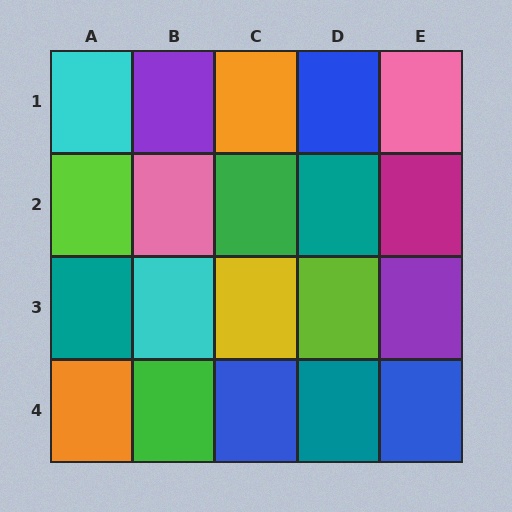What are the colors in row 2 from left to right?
Lime, pink, green, teal, magenta.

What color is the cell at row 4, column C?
Blue.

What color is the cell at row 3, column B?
Cyan.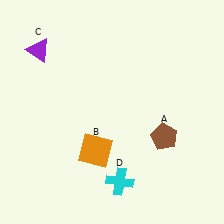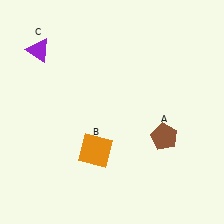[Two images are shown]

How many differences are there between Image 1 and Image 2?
There is 1 difference between the two images.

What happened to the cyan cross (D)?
The cyan cross (D) was removed in Image 2. It was in the bottom-right area of Image 1.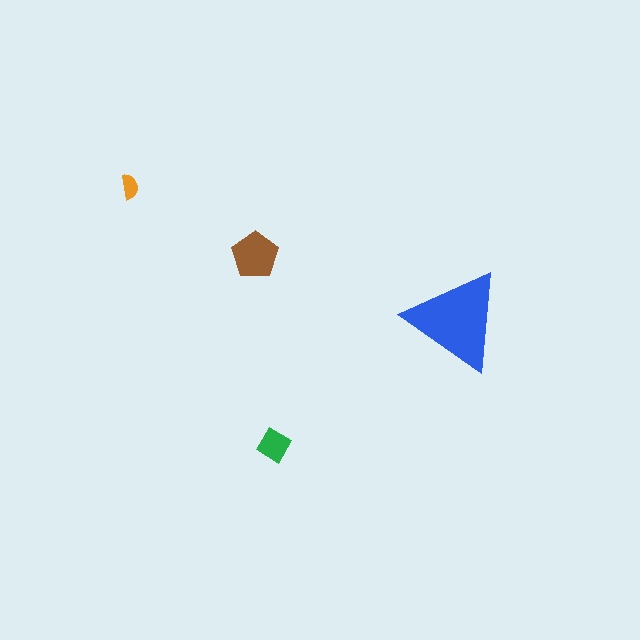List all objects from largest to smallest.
The blue triangle, the brown pentagon, the green diamond, the orange semicircle.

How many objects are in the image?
There are 4 objects in the image.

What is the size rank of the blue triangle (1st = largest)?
1st.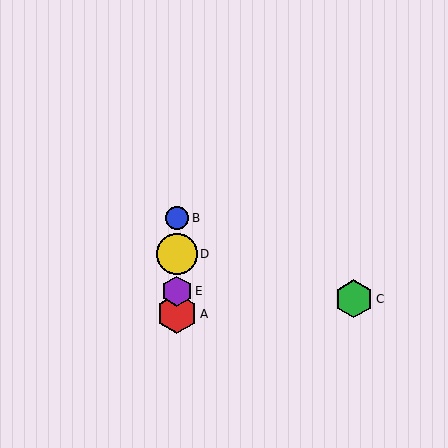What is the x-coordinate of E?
Object E is at x≈177.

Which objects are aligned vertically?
Objects A, B, D, E are aligned vertically.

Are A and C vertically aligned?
No, A is at x≈177 and C is at x≈354.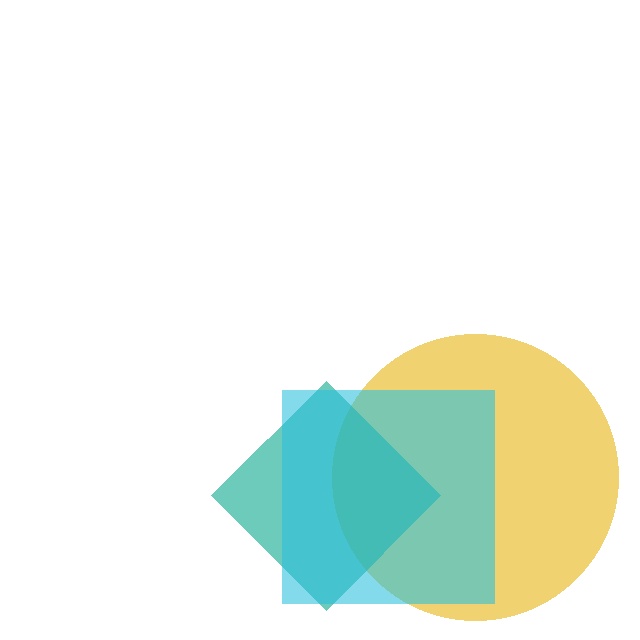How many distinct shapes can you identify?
There are 3 distinct shapes: a yellow circle, a teal diamond, a cyan square.